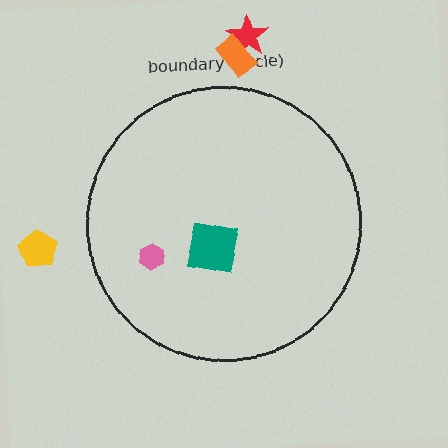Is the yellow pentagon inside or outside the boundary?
Outside.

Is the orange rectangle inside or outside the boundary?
Outside.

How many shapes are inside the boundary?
2 inside, 3 outside.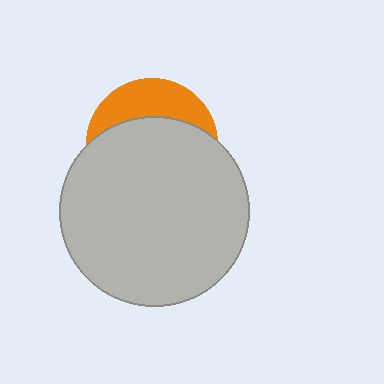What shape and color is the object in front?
The object in front is a light gray circle.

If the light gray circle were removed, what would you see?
You would see the complete orange circle.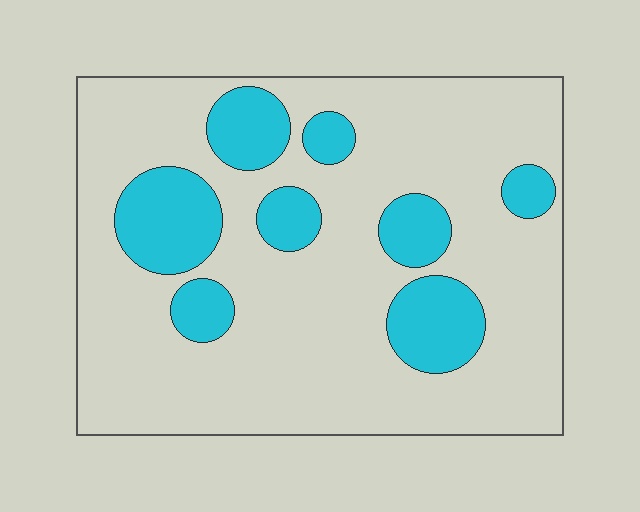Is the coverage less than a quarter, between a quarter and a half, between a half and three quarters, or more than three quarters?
Less than a quarter.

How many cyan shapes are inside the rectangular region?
8.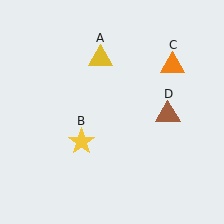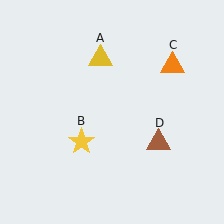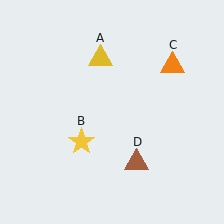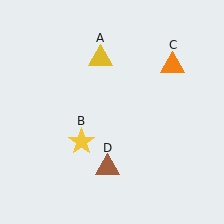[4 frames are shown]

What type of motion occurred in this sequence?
The brown triangle (object D) rotated clockwise around the center of the scene.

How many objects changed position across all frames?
1 object changed position: brown triangle (object D).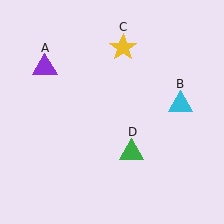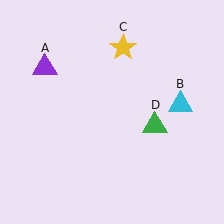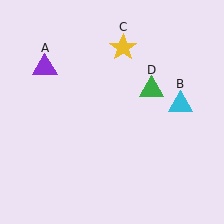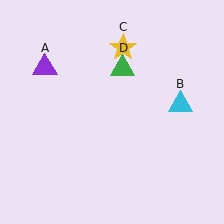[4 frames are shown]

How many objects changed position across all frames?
1 object changed position: green triangle (object D).